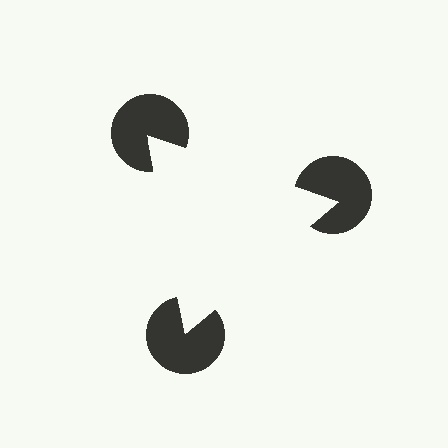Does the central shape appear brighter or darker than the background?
It typically appears slightly brighter than the background, even though no actual brightness change is drawn.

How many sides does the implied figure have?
3 sides.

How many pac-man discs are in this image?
There are 3 — one at each vertex of the illusory triangle.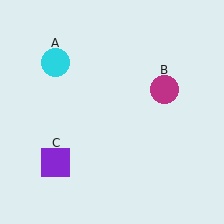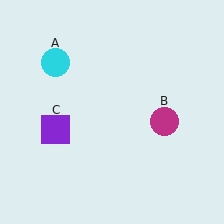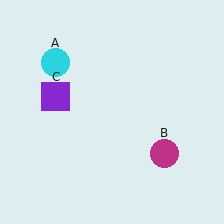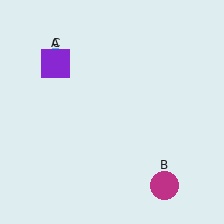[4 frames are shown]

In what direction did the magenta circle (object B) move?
The magenta circle (object B) moved down.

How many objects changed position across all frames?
2 objects changed position: magenta circle (object B), purple square (object C).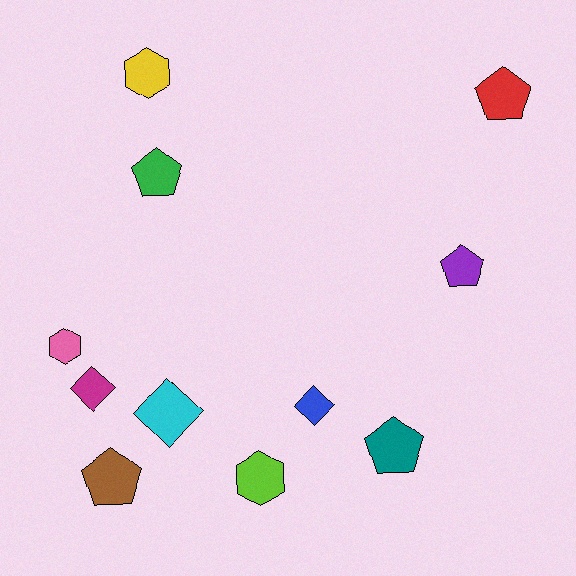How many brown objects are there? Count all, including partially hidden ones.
There is 1 brown object.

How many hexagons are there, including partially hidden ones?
There are 3 hexagons.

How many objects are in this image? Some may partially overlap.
There are 11 objects.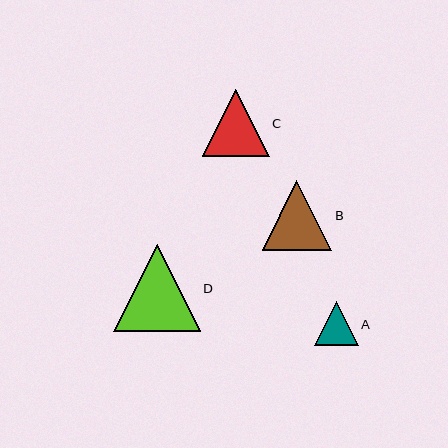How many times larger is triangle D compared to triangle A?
Triangle D is approximately 2.0 times the size of triangle A.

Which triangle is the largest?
Triangle D is the largest with a size of approximately 87 pixels.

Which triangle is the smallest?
Triangle A is the smallest with a size of approximately 43 pixels.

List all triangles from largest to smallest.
From largest to smallest: D, B, C, A.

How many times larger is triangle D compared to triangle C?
Triangle D is approximately 1.3 times the size of triangle C.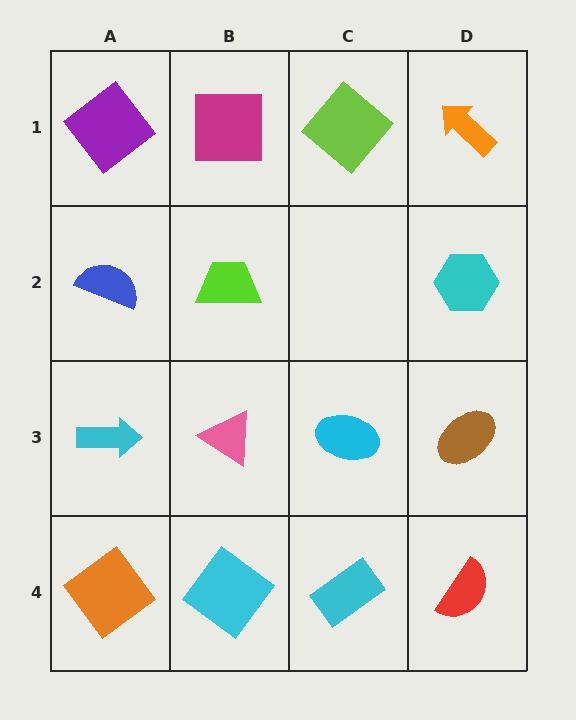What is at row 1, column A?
A purple diamond.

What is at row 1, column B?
A magenta square.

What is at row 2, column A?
A blue semicircle.